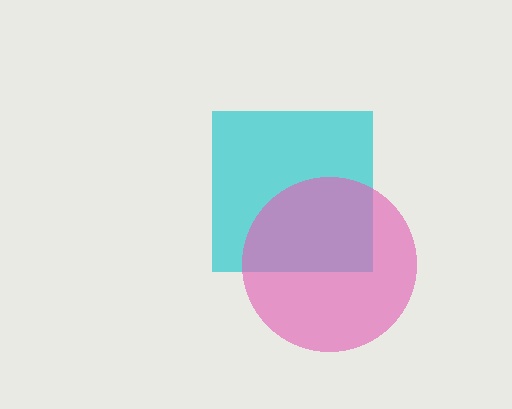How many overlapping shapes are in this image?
There are 2 overlapping shapes in the image.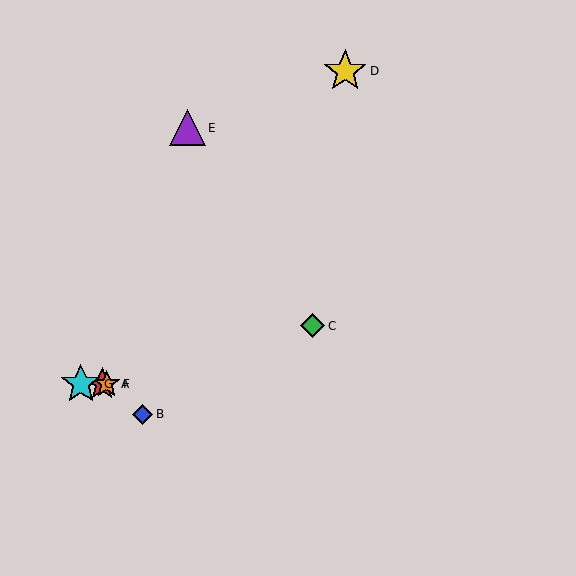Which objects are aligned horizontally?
Objects A, F, G are aligned horizontally.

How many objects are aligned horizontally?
3 objects (A, F, G) are aligned horizontally.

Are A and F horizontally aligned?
Yes, both are at y≈384.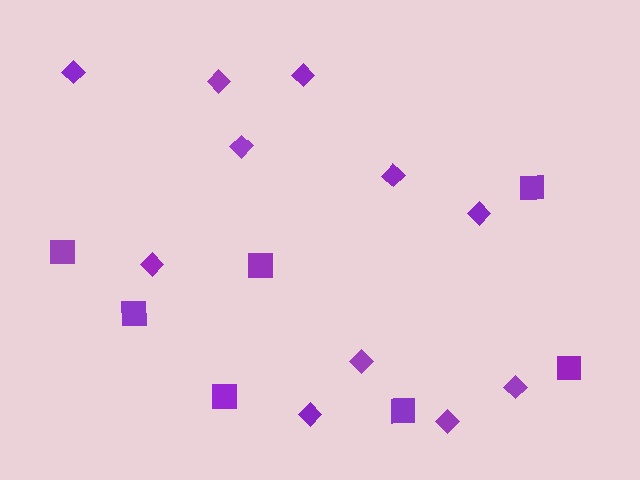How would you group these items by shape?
There are 2 groups: one group of squares (7) and one group of diamonds (11).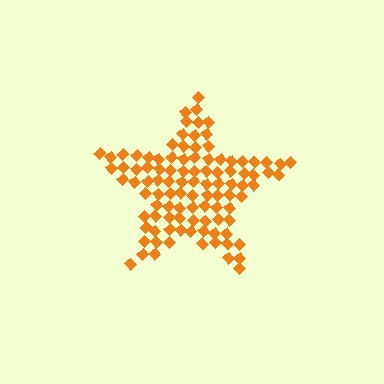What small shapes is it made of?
It is made of small diamonds.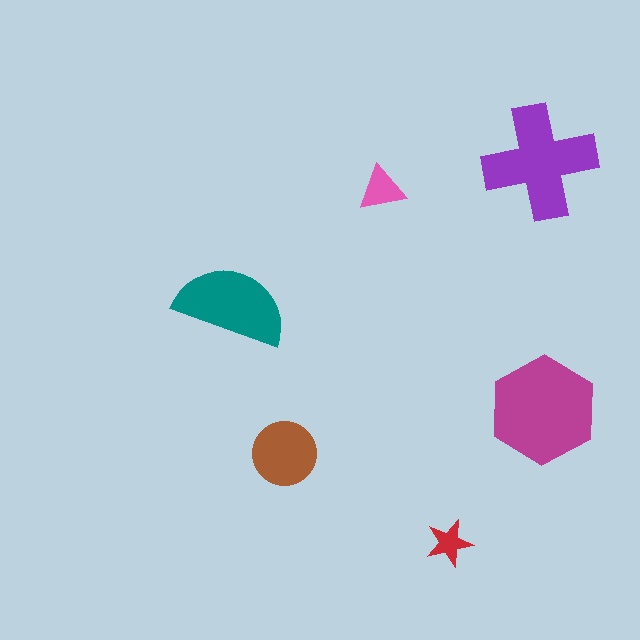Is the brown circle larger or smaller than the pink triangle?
Larger.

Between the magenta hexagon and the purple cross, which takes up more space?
The magenta hexagon.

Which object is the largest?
The magenta hexagon.